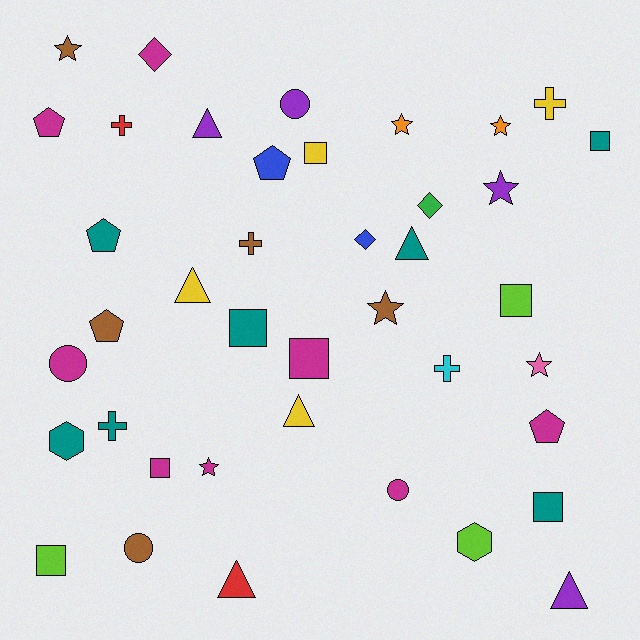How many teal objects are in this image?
There are 7 teal objects.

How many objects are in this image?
There are 40 objects.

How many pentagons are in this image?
There are 5 pentagons.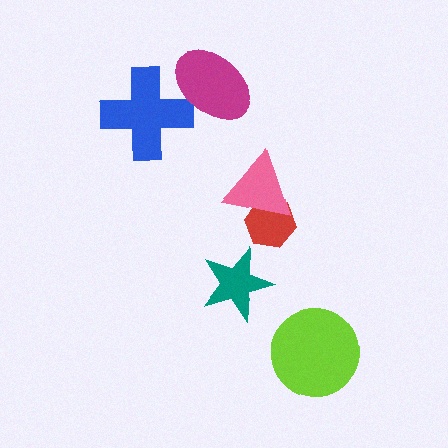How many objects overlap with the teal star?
0 objects overlap with the teal star.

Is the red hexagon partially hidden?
Yes, it is partially covered by another shape.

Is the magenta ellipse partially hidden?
No, no other shape covers it.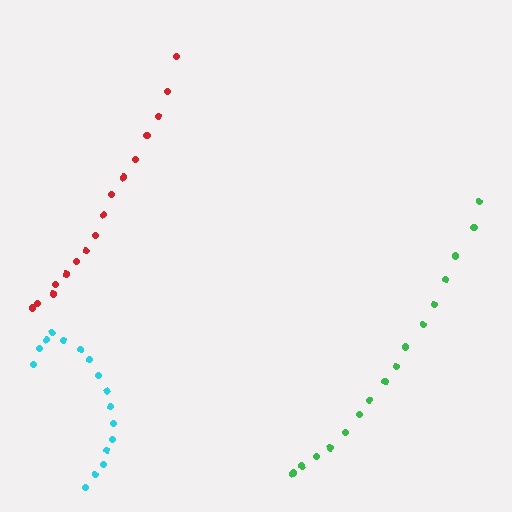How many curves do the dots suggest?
There are 3 distinct paths.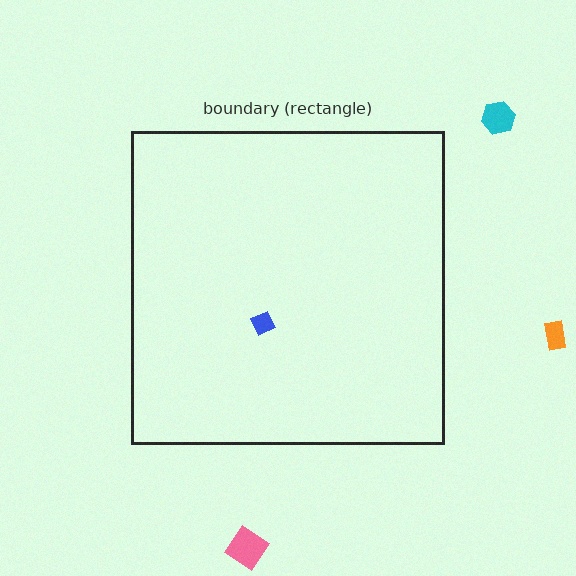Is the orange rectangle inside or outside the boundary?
Outside.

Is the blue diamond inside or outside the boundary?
Inside.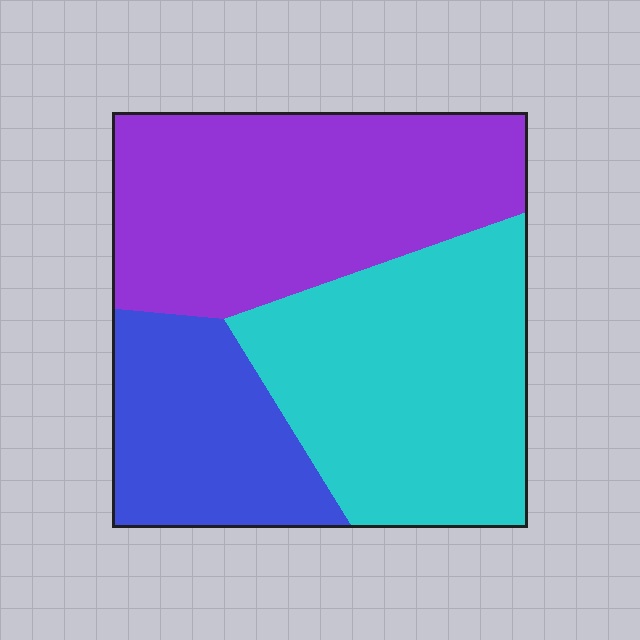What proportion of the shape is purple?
Purple takes up about two fifths (2/5) of the shape.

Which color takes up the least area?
Blue, at roughly 20%.